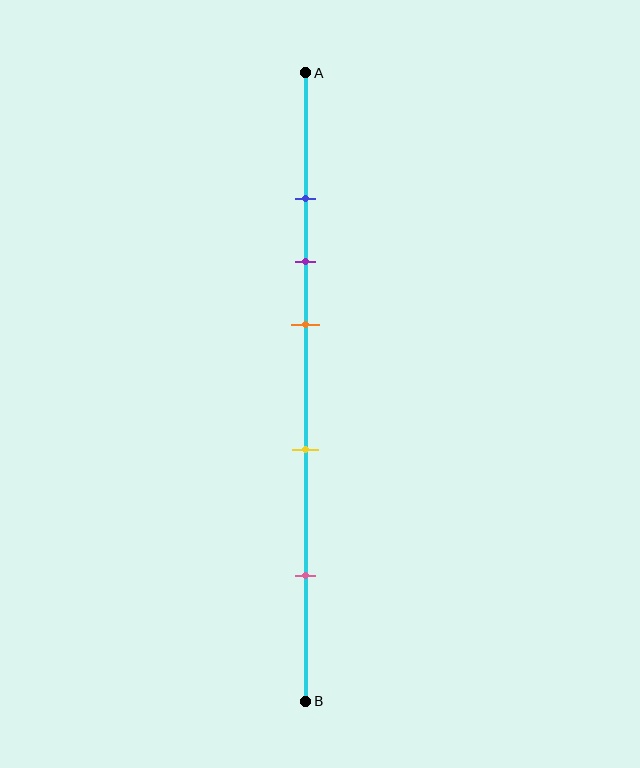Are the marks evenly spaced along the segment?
No, the marks are not evenly spaced.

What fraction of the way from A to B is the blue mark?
The blue mark is approximately 20% (0.2) of the way from A to B.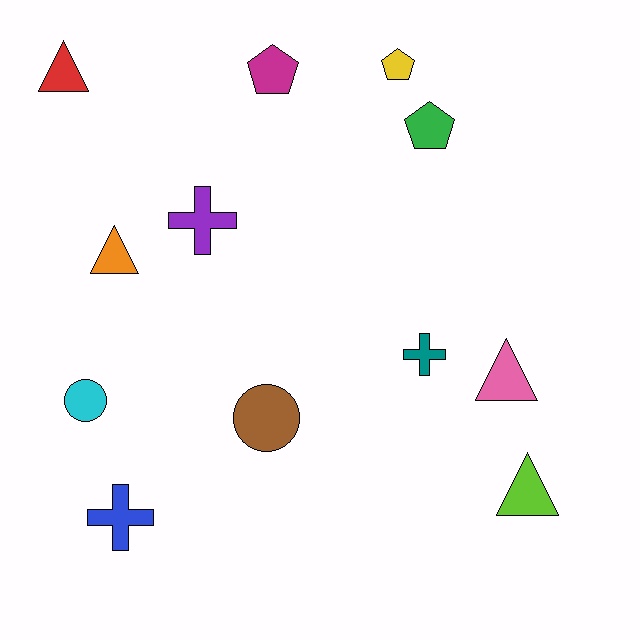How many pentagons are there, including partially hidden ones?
There are 3 pentagons.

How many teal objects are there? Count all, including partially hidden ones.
There is 1 teal object.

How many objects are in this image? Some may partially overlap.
There are 12 objects.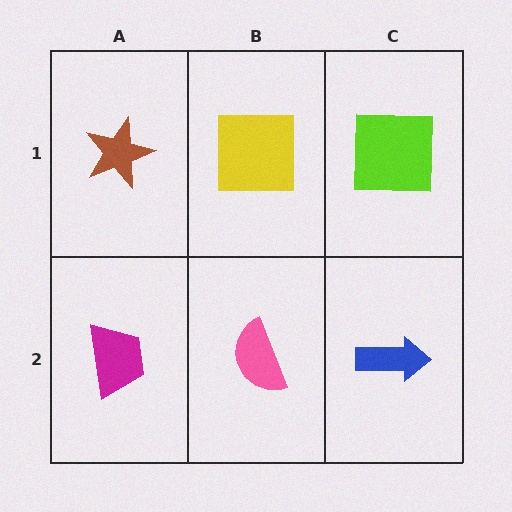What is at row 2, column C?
A blue arrow.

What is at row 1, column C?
A lime square.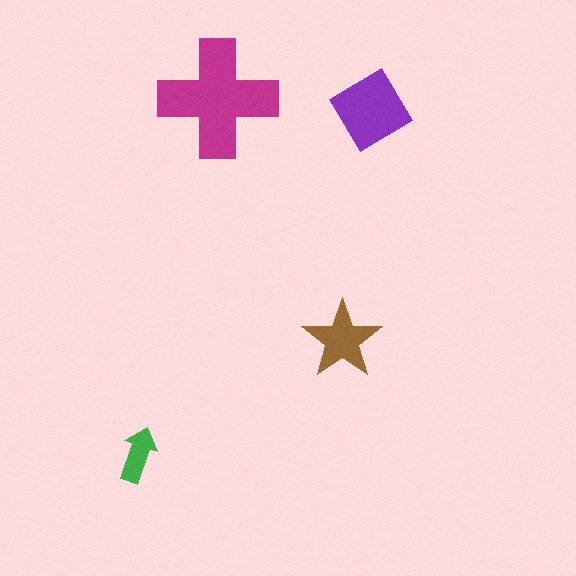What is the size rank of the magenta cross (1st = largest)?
1st.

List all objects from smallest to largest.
The green arrow, the brown star, the purple diamond, the magenta cross.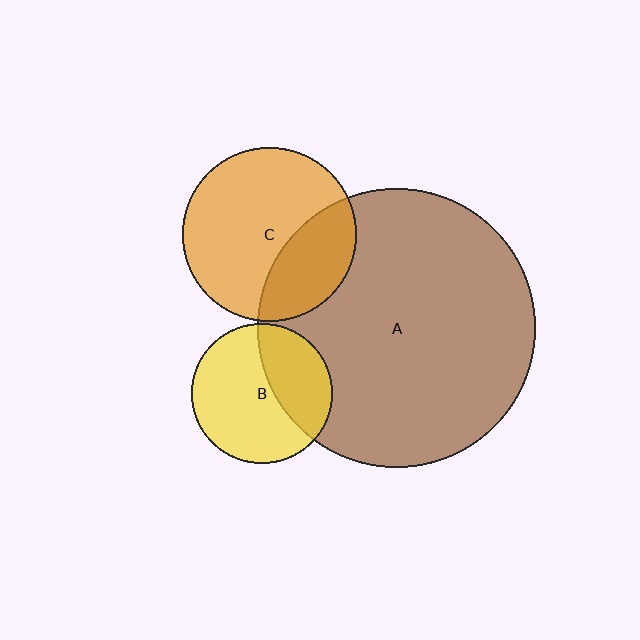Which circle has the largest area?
Circle A (brown).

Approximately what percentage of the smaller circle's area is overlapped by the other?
Approximately 35%.